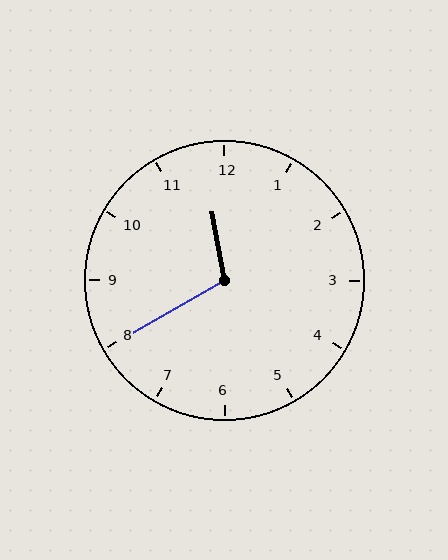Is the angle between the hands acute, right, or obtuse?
It is obtuse.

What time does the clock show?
11:40.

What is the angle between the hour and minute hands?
Approximately 110 degrees.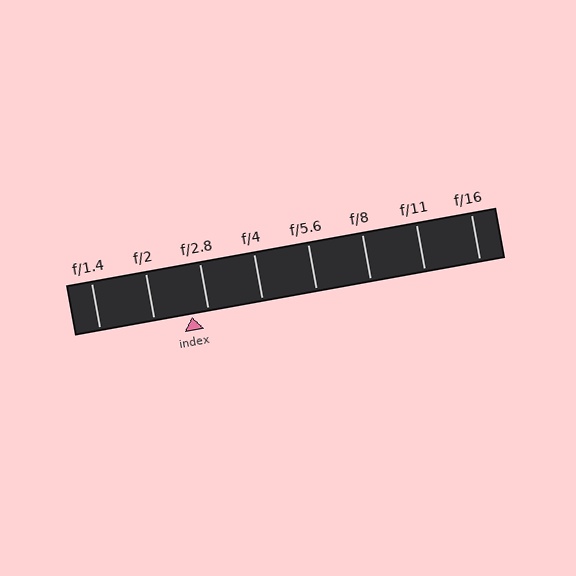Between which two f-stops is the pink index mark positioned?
The index mark is between f/2 and f/2.8.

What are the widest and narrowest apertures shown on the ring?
The widest aperture shown is f/1.4 and the narrowest is f/16.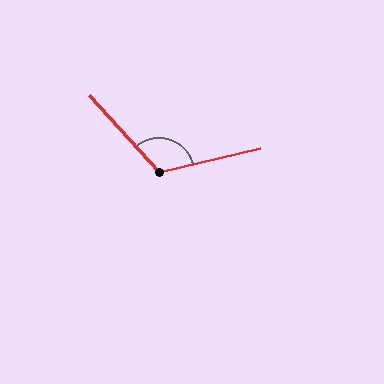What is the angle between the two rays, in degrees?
Approximately 119 degrees.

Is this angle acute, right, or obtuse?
It is obtuse.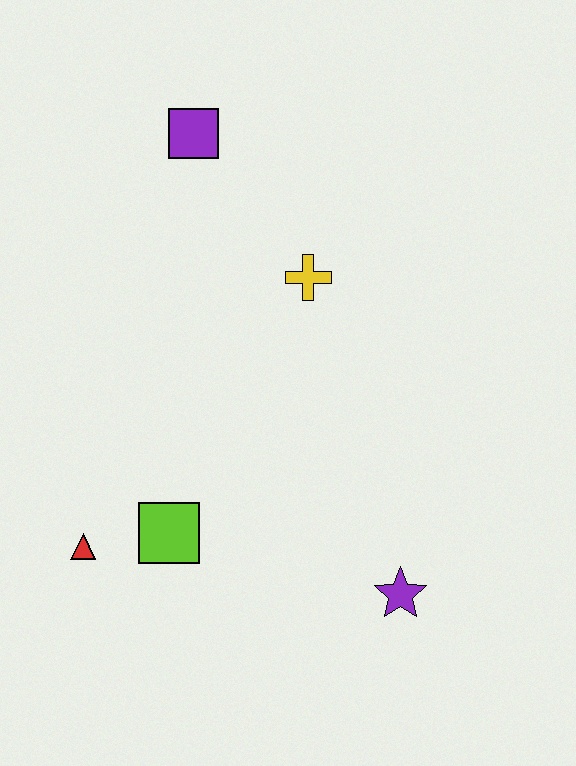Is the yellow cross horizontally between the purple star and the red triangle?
Yes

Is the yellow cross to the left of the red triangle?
No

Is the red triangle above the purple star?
Yes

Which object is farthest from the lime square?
The purple square is farthest from the lime square.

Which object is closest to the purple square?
The yellow cross is closest to the purple square.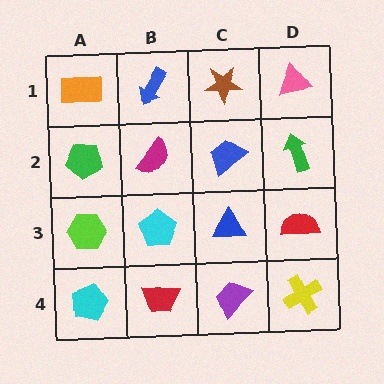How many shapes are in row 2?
4 shapes.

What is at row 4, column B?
A red trapezoid.